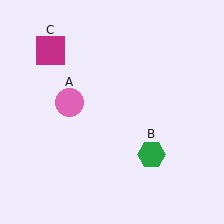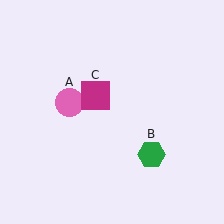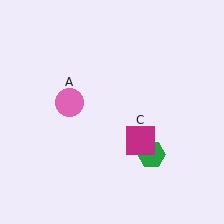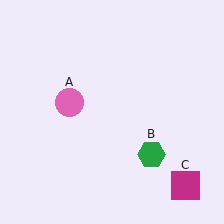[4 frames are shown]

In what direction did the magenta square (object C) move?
The magenta square (object C) moved down and to the right.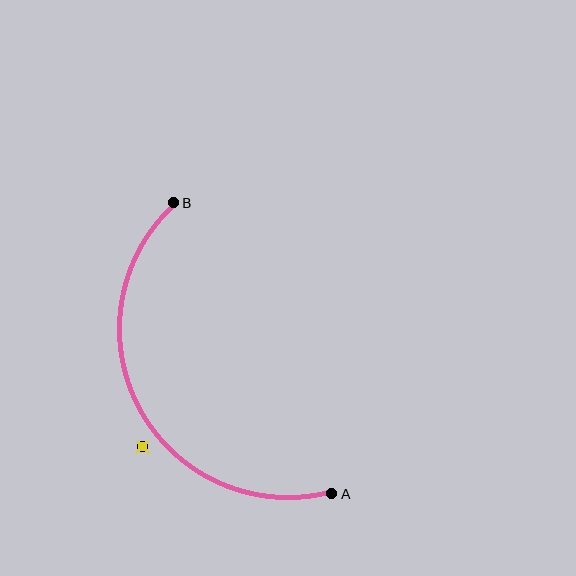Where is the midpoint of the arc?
The arc midpoint is the point on the curve farthest from the straight line joining A and B. It sits to the left of that line.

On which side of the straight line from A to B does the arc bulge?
The arc bulges to the left of the straight line connecting A and B.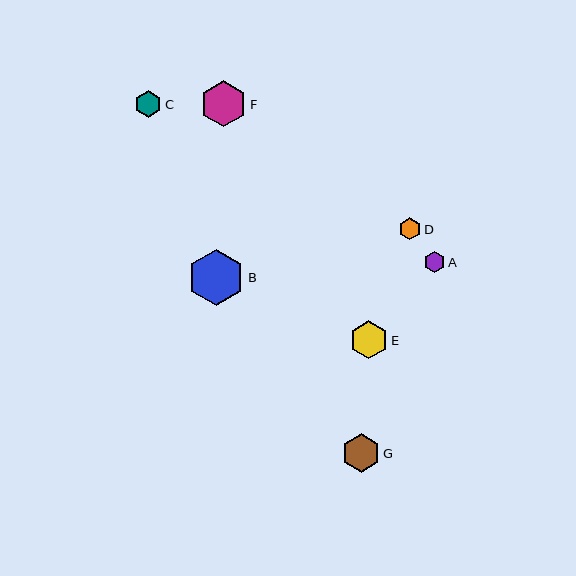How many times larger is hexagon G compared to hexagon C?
Hexagon G is approximately 1.4 times the size of hexagon C.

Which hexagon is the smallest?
Hexagon A is the smallest with a size of approximately 21 pixels.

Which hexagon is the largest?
Hexagon B is the largest with a size of approximately 57 pixels.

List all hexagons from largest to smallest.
From largest to smallest: B, F, G, E, C, D, A.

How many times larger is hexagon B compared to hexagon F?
Hexagon B is approximately 1.2 times the size of hexagon F.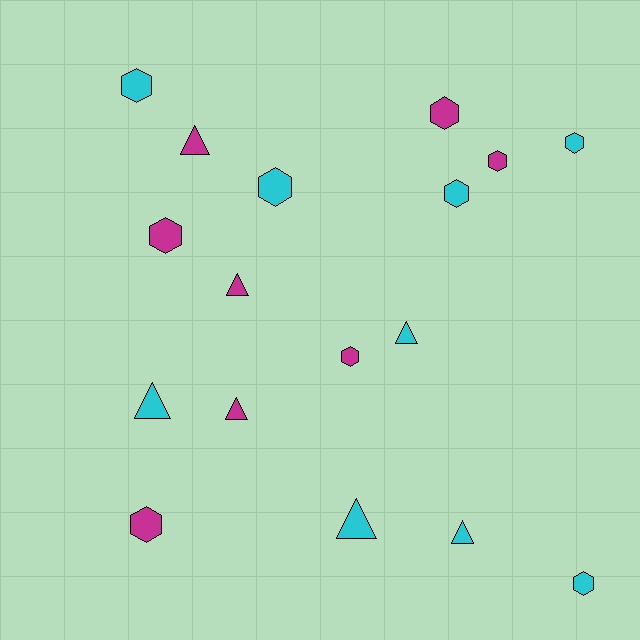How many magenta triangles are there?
There are 3 magenta triangles.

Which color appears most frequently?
Cyan, with 9 objects.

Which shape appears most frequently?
Hexagon, with 10 objects.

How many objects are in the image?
There are 17 objects.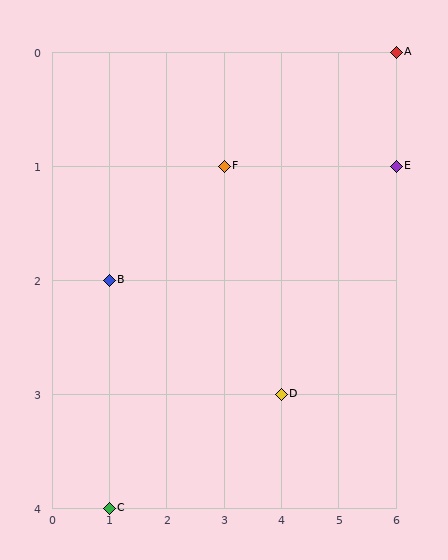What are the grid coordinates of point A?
Point A is at grid coordinates (6, 0).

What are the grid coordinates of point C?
Point C is at grid coordinates (1, 4).